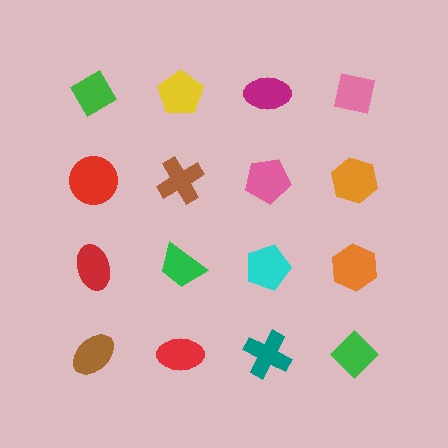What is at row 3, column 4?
An orange hexagon.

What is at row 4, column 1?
A brown ellipse.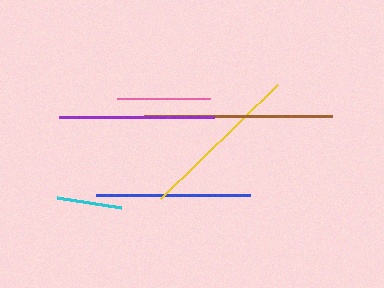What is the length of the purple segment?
The purple segment is approximately 155 pixels long.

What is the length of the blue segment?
The blue segment is approximately 154 pixels long.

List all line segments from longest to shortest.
From longest to shortest: brown, yellow, purple, blue, pink, cyan.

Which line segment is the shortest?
The cyan line is the shortest at approximately 65 pixels.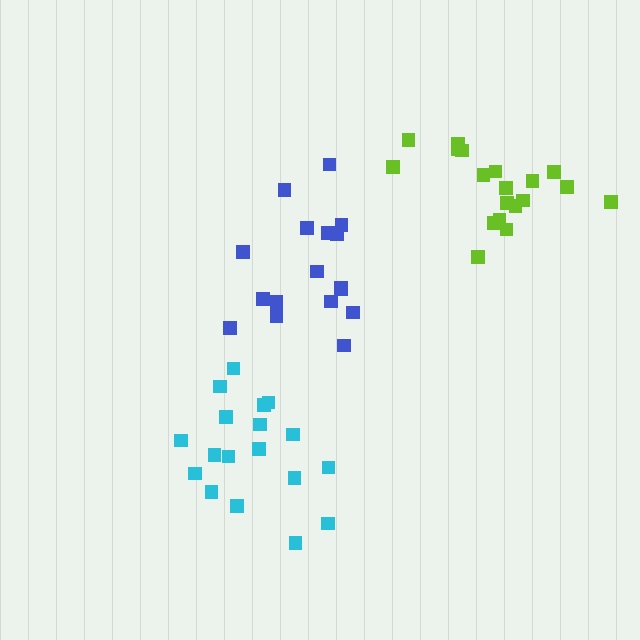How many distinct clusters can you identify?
There are 3 distinct clusters.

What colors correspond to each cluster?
The clusters are colored: blue, cyan, lime.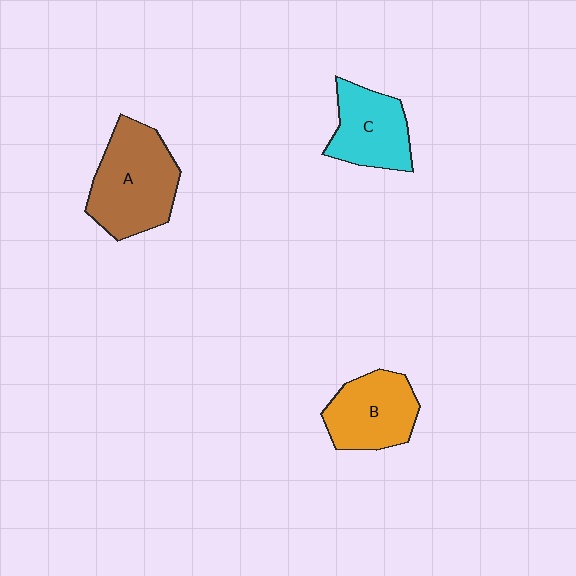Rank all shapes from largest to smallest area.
From largest to smallest: A (brown), B (orange), C (cyan).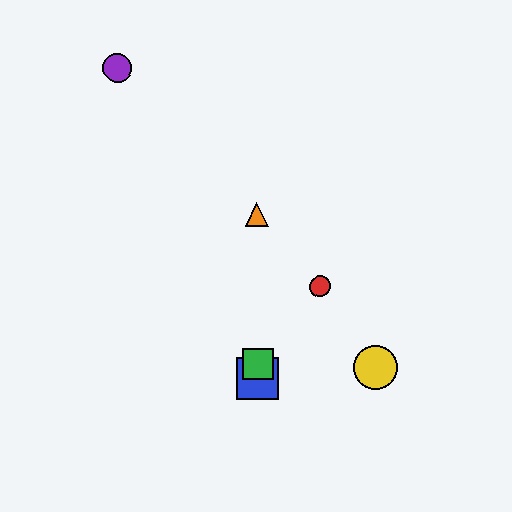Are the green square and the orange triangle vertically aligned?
Yes, both are at x≈258.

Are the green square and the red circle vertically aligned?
No, the green square is at x≈258 and the red circle is at x≈320.